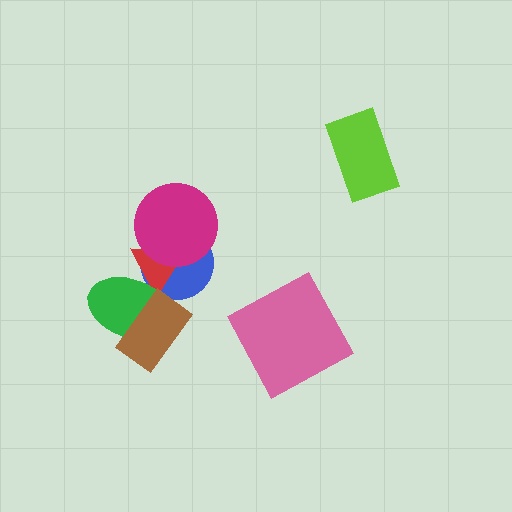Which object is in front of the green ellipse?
The brown rectangle is in front of the green ellipse.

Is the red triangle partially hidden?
Yes, it is partially covered by another shape.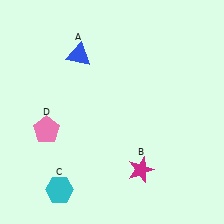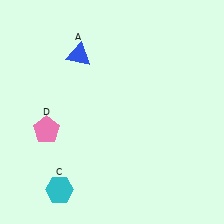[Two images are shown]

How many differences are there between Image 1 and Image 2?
There is 1 difference between the two images.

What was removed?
The magenta star (B) was removed in Image 2.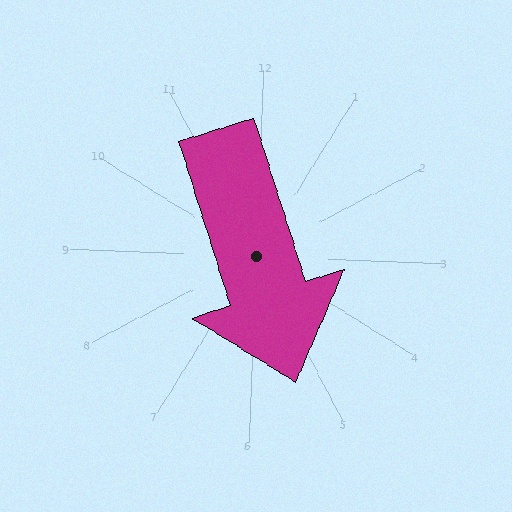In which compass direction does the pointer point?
South.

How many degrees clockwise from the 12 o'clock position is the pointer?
Approximately 160 degrees.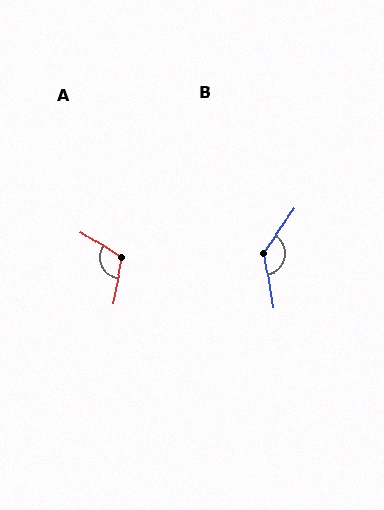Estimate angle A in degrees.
Approximately 112 degrees.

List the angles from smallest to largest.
A (112°), B (135°).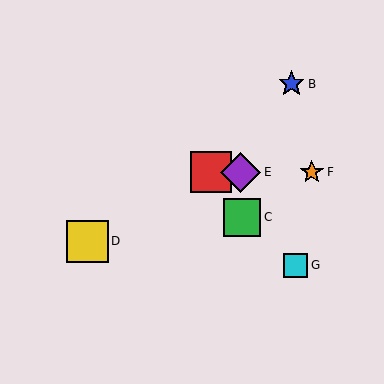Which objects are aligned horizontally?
Objects A, E, F are aligned horizontally.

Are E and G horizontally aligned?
No, E is at y≈172 and G is at y≈265.